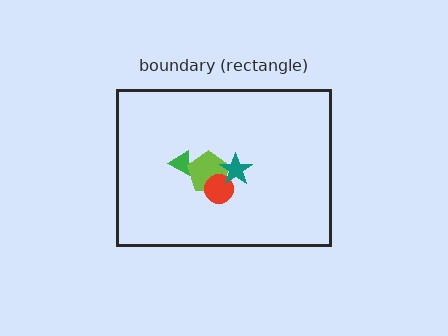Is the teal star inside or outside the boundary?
Inside.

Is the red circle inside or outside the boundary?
Inside.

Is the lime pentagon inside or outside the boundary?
Inside.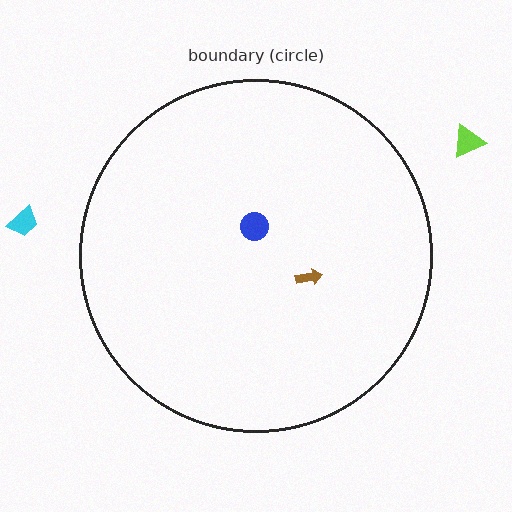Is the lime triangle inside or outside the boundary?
Outside.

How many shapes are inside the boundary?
2 inside, 2 outside.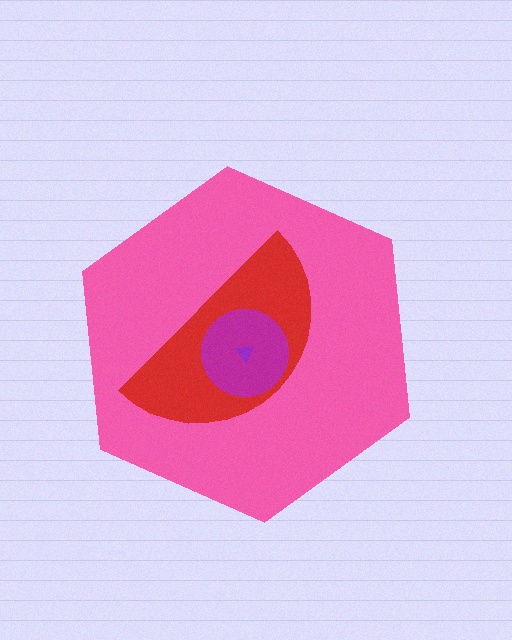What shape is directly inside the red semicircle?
The magenta circle.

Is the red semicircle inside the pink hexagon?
Yes.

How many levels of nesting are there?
4.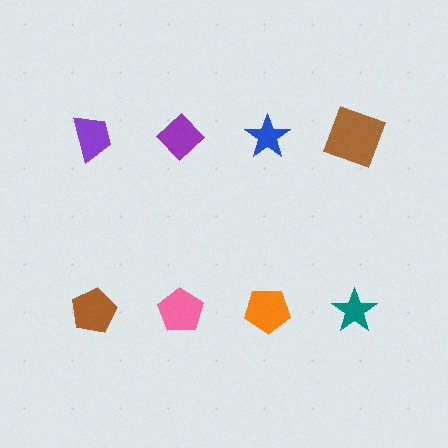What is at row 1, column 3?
A blue star.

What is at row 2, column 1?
A brown pentagon.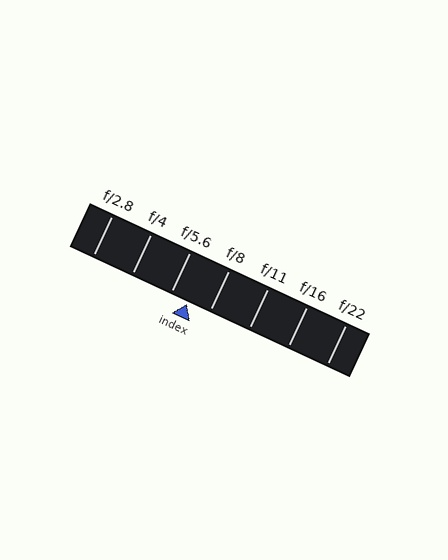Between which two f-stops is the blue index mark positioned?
The index mark is between f/5.6 and f/8.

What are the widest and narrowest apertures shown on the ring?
The widest aperture shown is f/2.8 and the narrowest is f/22.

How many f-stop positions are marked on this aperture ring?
There are 7 f-stop positions marked.